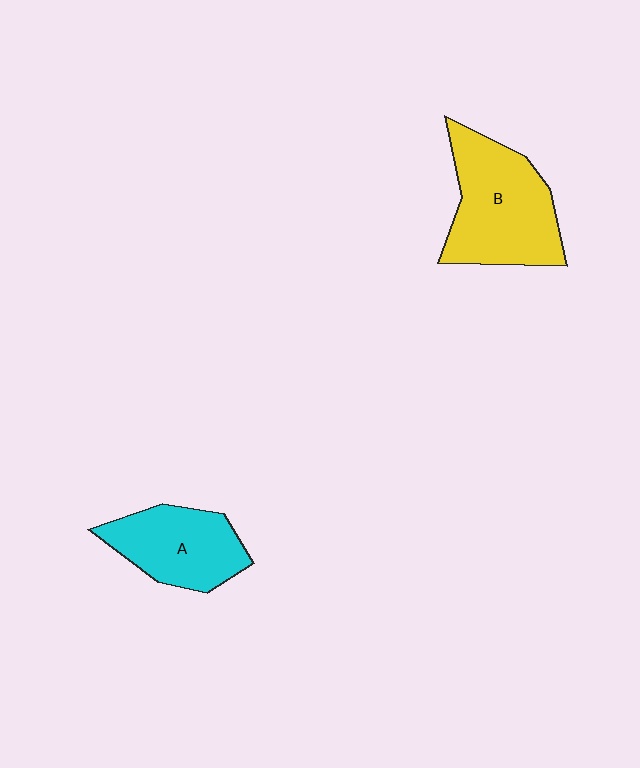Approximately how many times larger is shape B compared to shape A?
Approximately 1.4 times.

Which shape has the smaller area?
Shape A (cyan).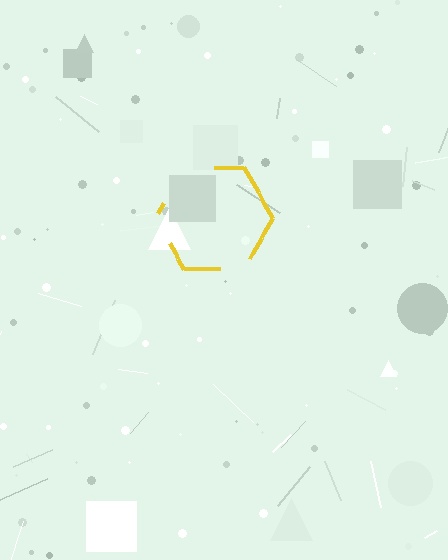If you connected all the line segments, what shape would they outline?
They would outline a hexagon.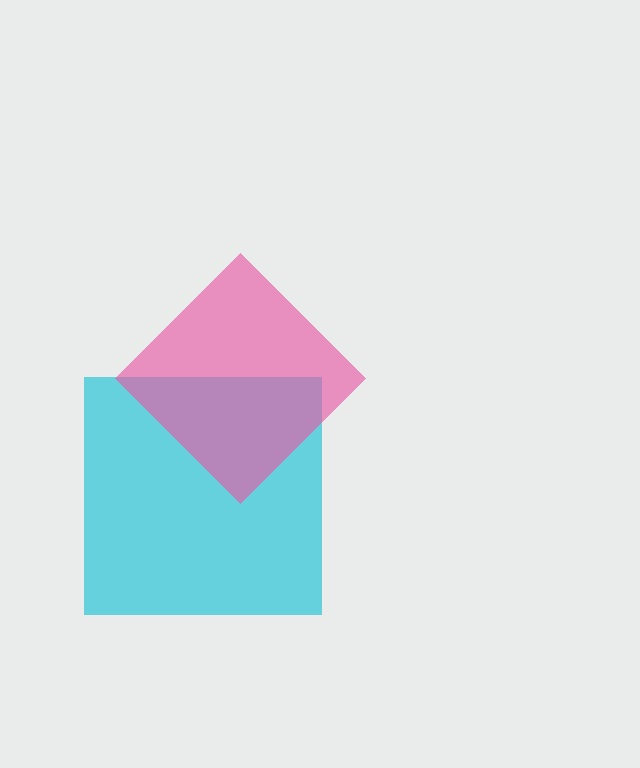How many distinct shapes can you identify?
There are 2 distinct shapes: a cyan square, a pink diamond.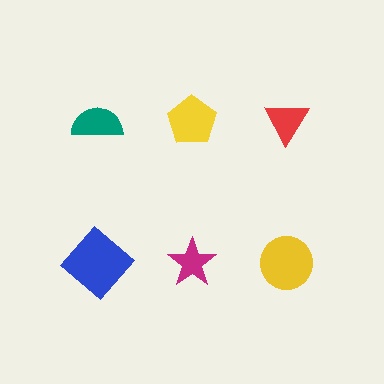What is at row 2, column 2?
A magenta star.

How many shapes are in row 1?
3 shapes.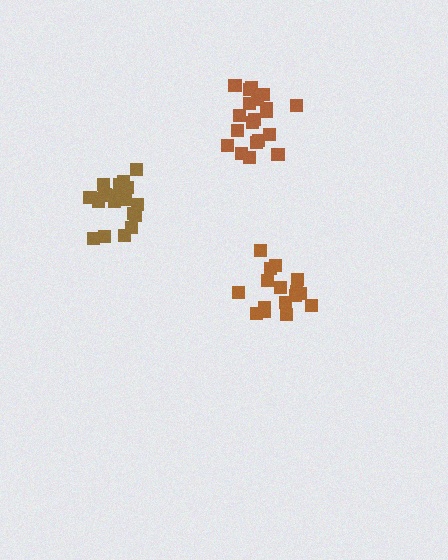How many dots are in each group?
Group 1: 20 dots, Group 2: 16 dots, Group 3: 20 dots (56 total).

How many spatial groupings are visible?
There are 3 spatial groupings.